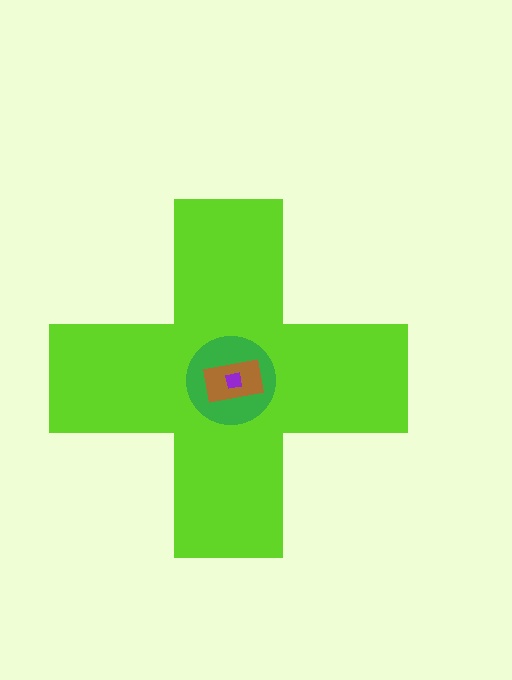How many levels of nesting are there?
4.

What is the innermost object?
The purple square.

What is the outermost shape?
The lime cross.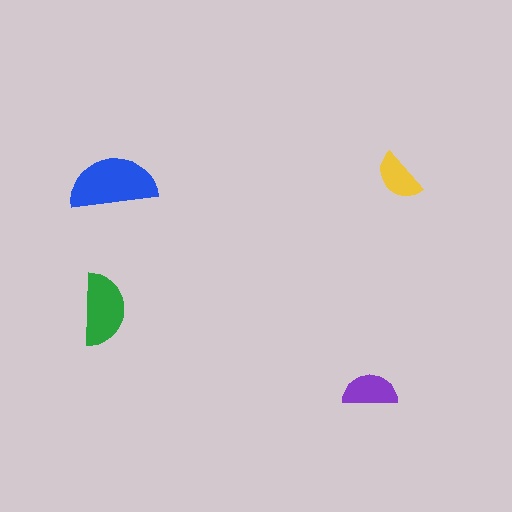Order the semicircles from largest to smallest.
the blue one, the green one, the purple one, the yellow one.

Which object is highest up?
The yellow semicircle is topmost.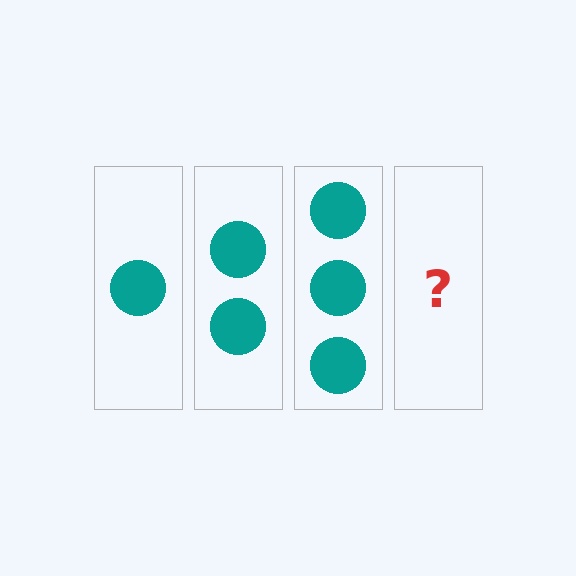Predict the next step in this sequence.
The next step is 4 circles.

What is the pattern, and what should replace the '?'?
The pattern is that each step adds one more circle. The '?' should be 4 circles.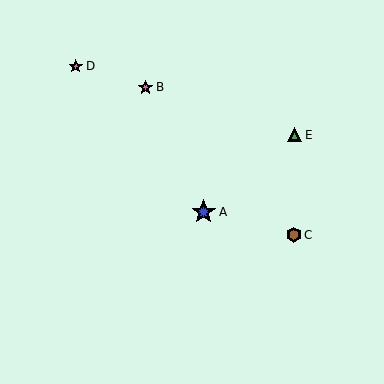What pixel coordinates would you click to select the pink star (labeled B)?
Click at (145, 87) to select the pink star B.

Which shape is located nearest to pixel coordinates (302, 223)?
The brown hexagon (labeled C) at (294, 235) is nearest to that location.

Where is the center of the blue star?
The center of the blue star is at (204, 212).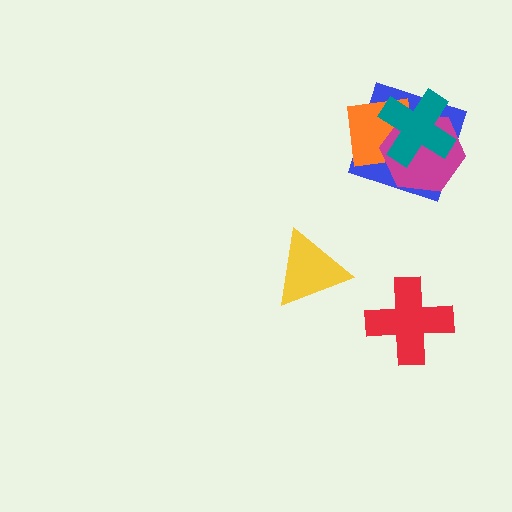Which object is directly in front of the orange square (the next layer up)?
The magenta hexagon is directly in front of the orange square.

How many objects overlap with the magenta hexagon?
3 objects overlap with the magenta hexagon.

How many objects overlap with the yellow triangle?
0 objects overlap with the yellow triangle.